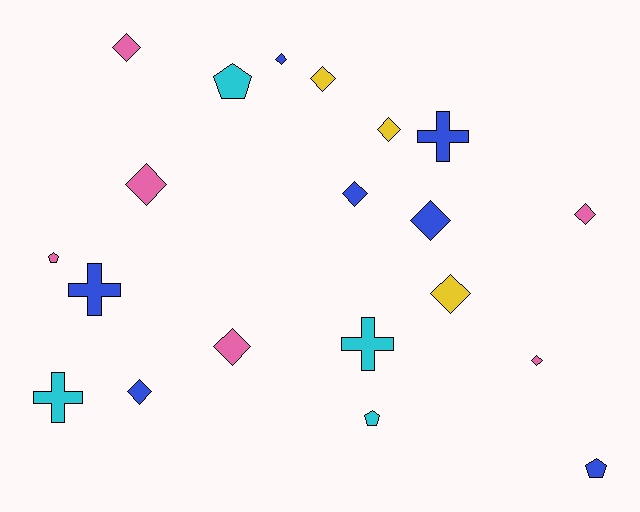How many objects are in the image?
There are 20 objects.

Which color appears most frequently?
Blue, with 7 objects.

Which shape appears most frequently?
Diamond, with 12 objects.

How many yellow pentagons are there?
There are no yellow pentagons.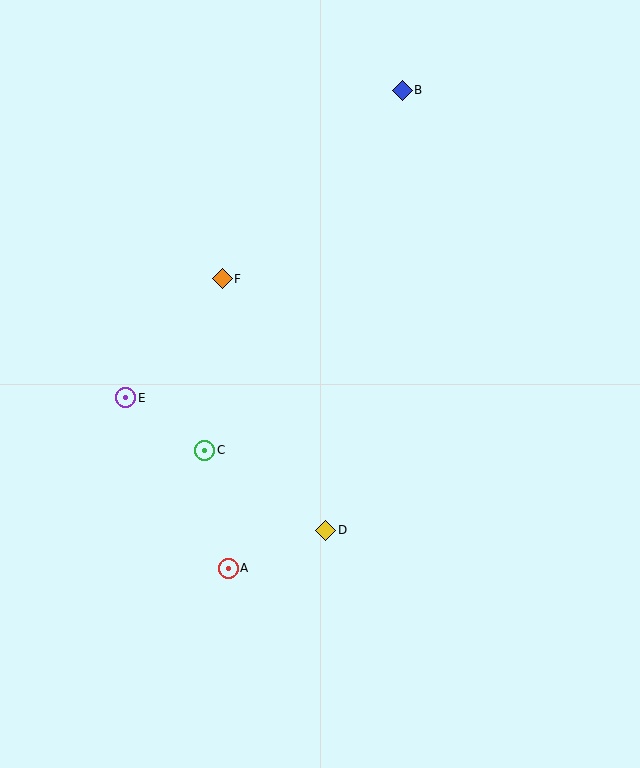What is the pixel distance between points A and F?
The distance between A and F is 290 pixels.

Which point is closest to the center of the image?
Point C at (205, 450) is closest to the center.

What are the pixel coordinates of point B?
Point B is at (402, 90).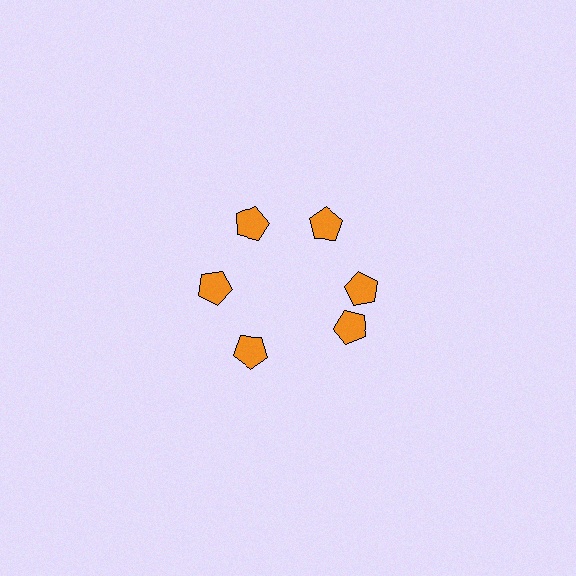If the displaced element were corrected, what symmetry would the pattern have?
It would have 6-fold rotational symmetry — the pattern would map onto itself every 60 degrees.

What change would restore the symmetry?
The symmetry would be restored by rotating it back into even spacing with its neighbors so that all 6 pentagons sit at equal angles and equal distance from the center.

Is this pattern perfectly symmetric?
No. The 6 orange pentagons are arranged in a ring, but one element near the 5 o'clock position is rotated out of alignment along the ring, breaking the 6-fold rotational symmetry.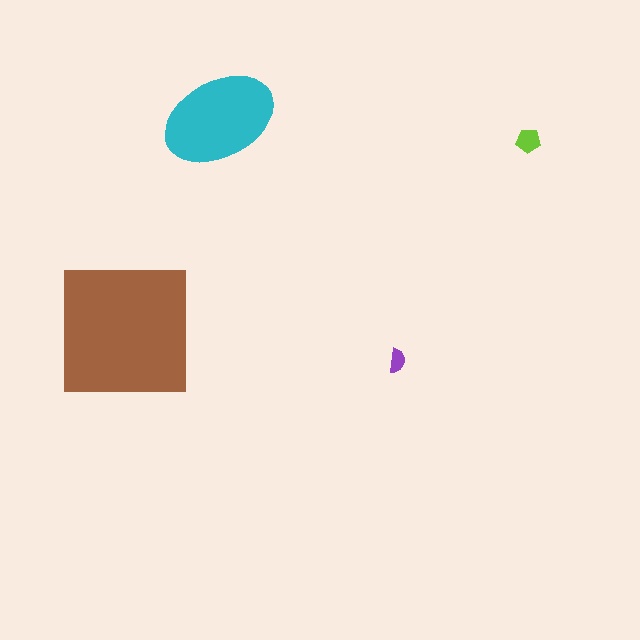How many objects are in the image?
There are 4 objects in the image.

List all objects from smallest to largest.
The purple semicircle, the lime pentagon, the cyan ellipse, the brown square.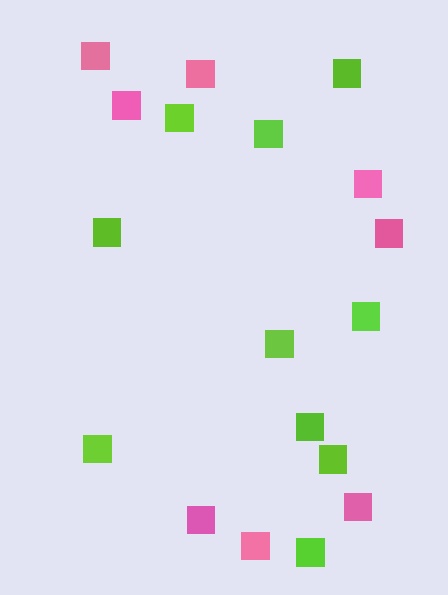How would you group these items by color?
There are 2 groups: one group of pink squares (8) and one group of lime squares (10).